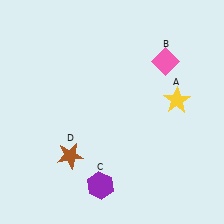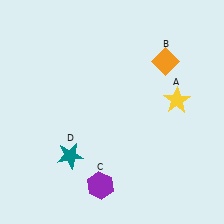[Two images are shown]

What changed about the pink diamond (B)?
In Image 1, B is pink. In Image 2, it changed to orange.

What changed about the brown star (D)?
In Image 1, D is brown. In Image 2, it changed to teal.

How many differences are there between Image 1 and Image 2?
There are 2 differences between the two images.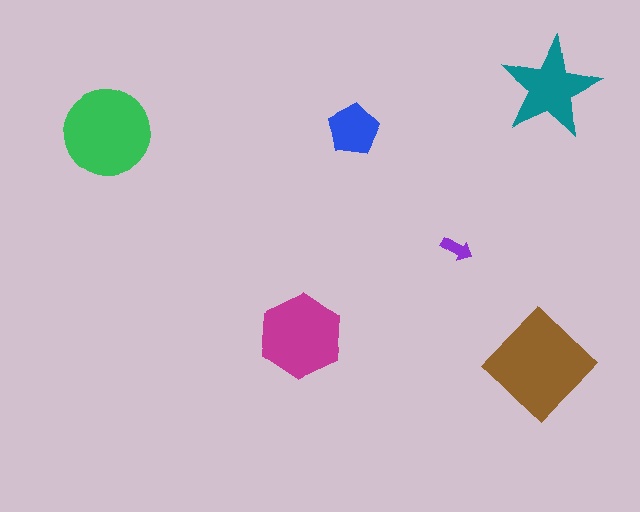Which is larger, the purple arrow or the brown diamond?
The brown diamond.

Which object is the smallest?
The purple arrow.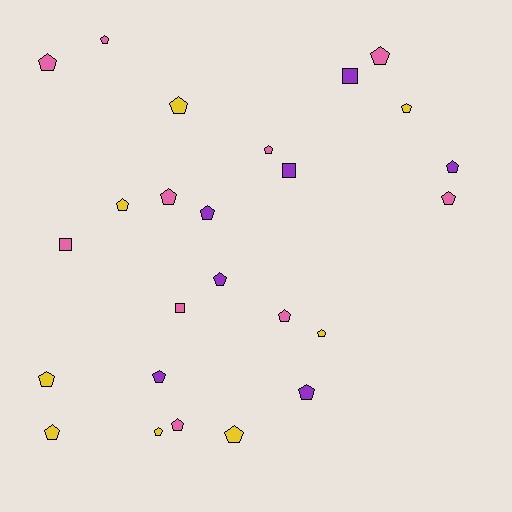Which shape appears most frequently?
Pentagon, with 21 objects.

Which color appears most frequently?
Pink, with 10 objects.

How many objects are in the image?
There are 25 objects.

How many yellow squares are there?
There are no yellow squares.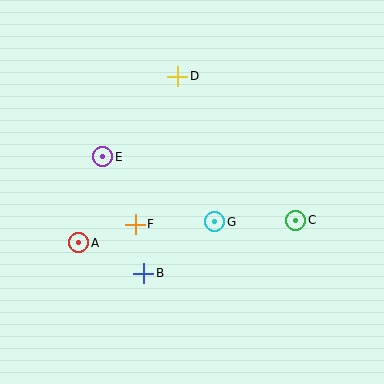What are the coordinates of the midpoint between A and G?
The midpoint between A and G is at (147, 232).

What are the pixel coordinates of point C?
Point C is at (296, 220).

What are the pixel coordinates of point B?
Point B is at (144, 273).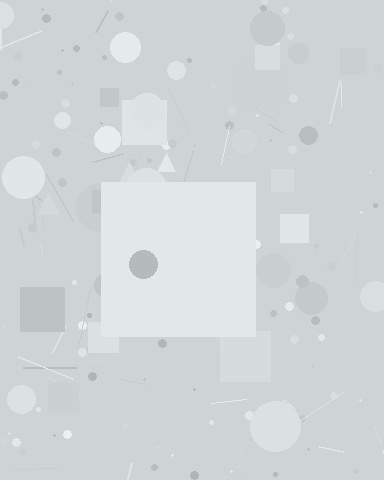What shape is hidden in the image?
A square is hidden in the image.